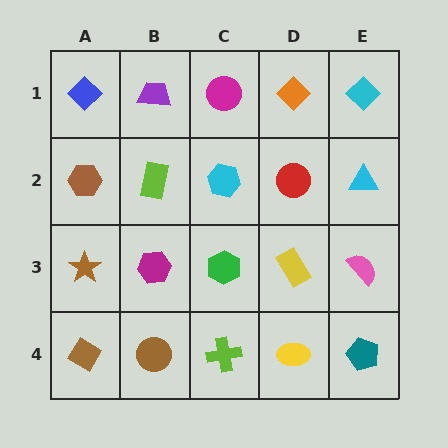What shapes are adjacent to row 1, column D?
A red circle (row 2, column D), a magenta circle (row 1, column C), a cyan diamond (row 1, column E).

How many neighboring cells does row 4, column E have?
2.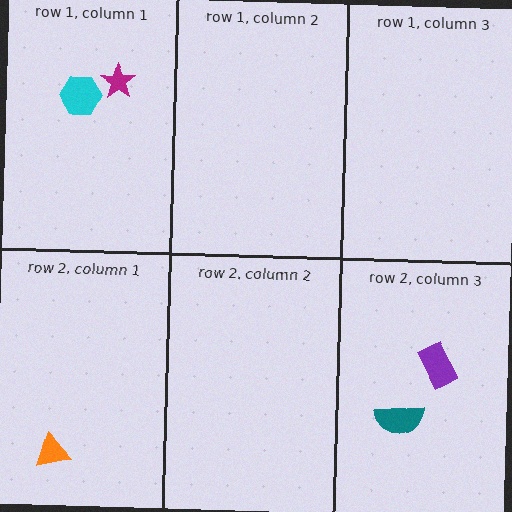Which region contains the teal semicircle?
The row 2, column 3 region.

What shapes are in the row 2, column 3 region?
The purple rectangle, the teal semicircle.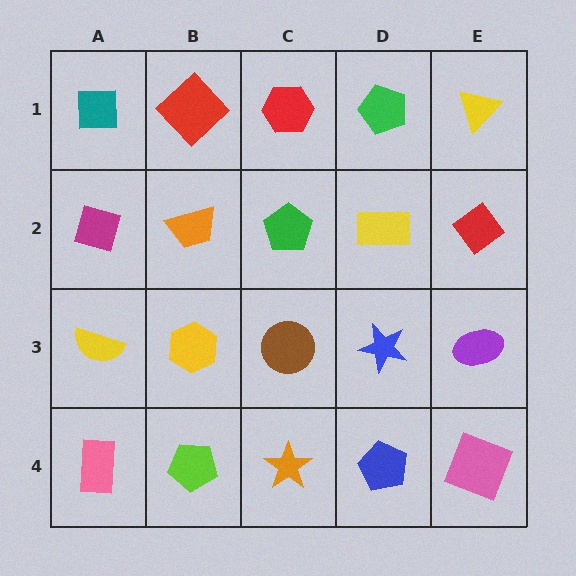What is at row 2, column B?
An orange trapezoid.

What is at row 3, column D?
A blue star.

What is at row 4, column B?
A lime pentagon.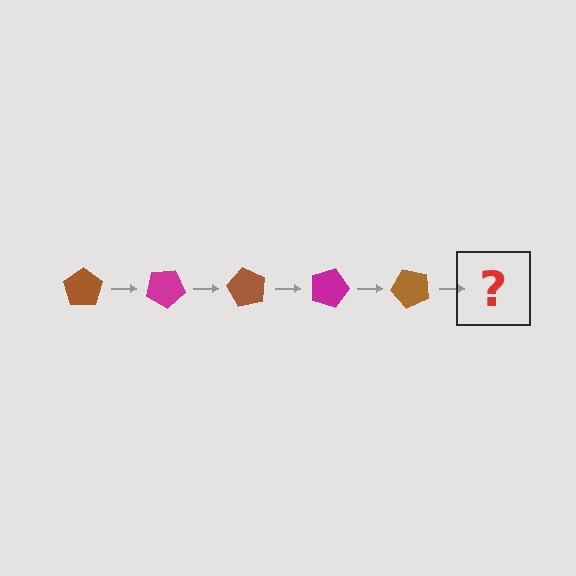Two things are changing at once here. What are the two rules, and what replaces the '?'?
The two rules are that it rotates 30 degrees each step and the color cycles through brown and magenta. The '?' should be a magenta pentagon, rotated 150 degrees from the start.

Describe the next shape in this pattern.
It should be a magenta pentagon, rotated 150 degrees from the start.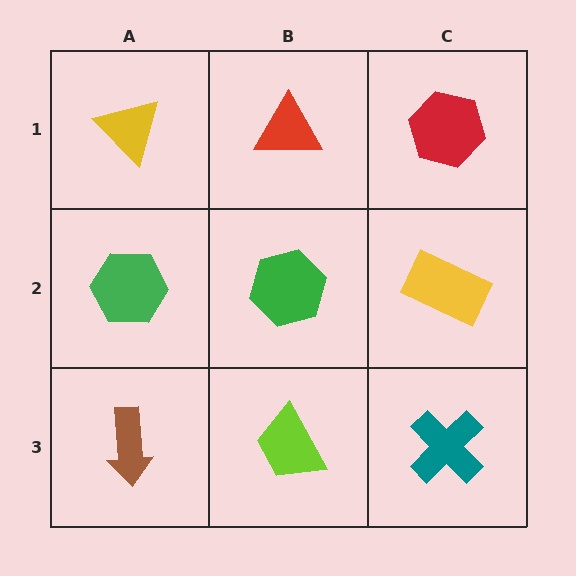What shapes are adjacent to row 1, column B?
A green hexagon (row 2, column B), a yellow triangle (row 1, column A), a red hexagon (row 1, column C).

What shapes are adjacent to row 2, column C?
A red hexagon (row 1, column C), a teal cross (row 3, column C), a green hexagon (row 2, column B).